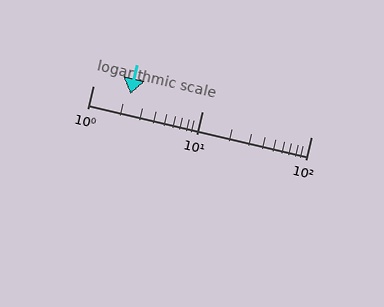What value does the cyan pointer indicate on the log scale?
The pointer indicates approximately 2.2.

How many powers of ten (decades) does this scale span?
The scale spans 2 decades, from 1 to 100.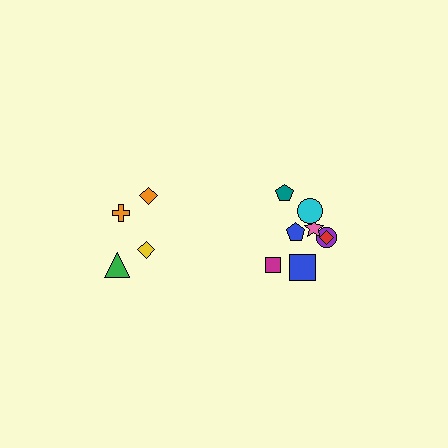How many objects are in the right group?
There are 8 objects.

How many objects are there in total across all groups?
There are 12 objects.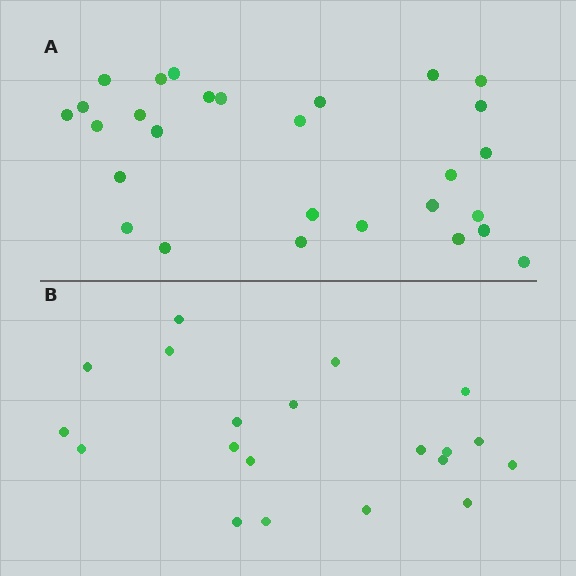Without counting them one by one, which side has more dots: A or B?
Region A (the top region) has more dots.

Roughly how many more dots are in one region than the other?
Region A has roughly 8 or so more dots than region B.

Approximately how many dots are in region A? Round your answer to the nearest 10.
About 30 dots. (The exact count is 28, which rounds to 30.)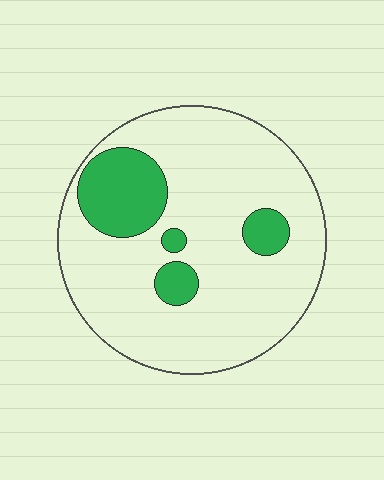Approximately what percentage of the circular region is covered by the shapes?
Approximately 20%.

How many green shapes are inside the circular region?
4.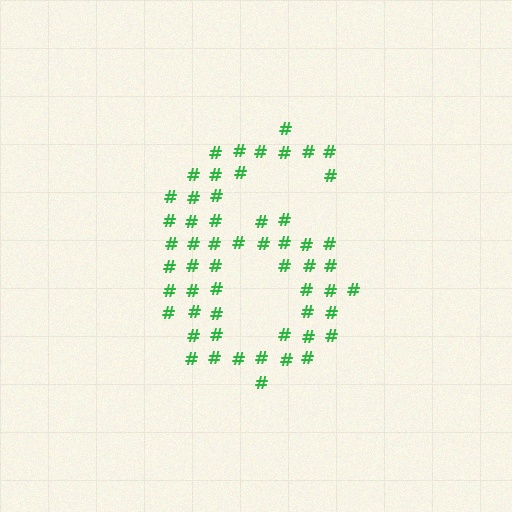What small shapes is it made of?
It is made of small hash symbols.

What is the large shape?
The large shape is the digit 6.